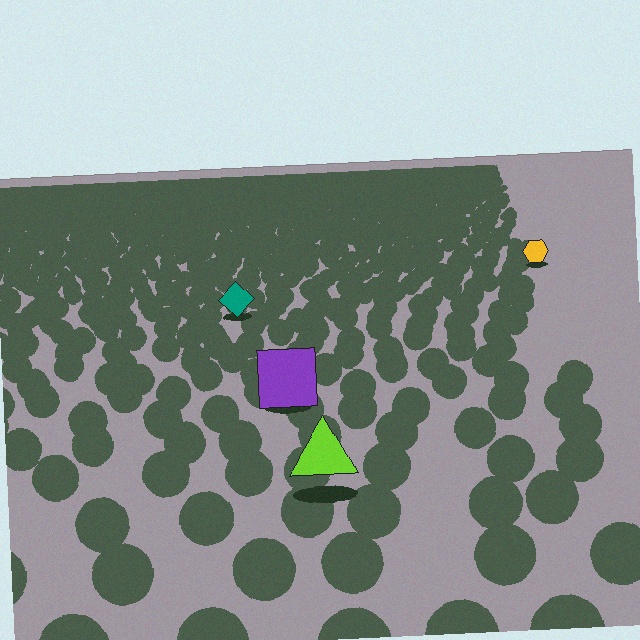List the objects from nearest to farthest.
From nearest to farthest: the lime triangle, the purple square, the teal diamond, the yellow hexagon.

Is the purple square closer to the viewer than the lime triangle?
No. The lime triangle is closer — you can tell from the texture gradient: the ground texture is coarser near it.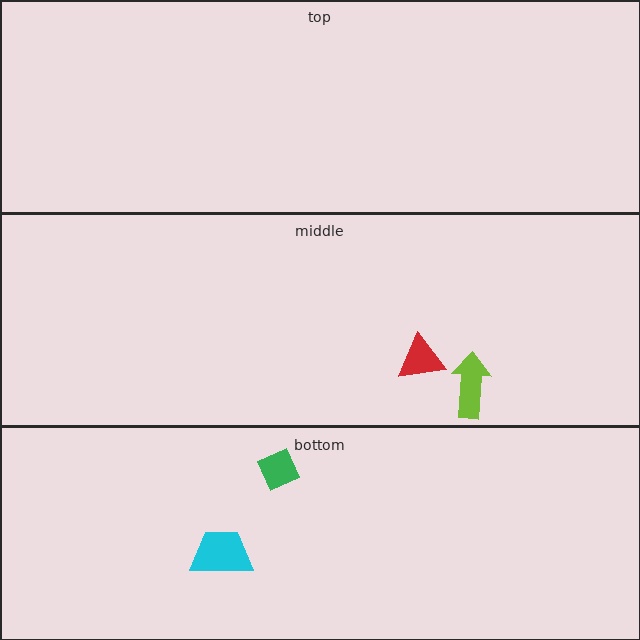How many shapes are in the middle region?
2.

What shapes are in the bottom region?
The green diamond, the cyan trapezoid.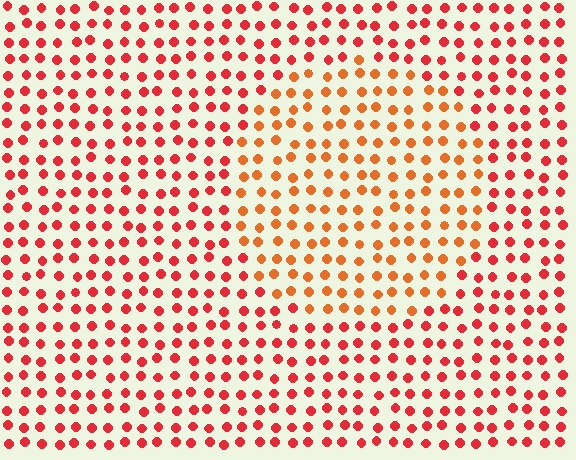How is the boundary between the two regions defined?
The boundary is defined purely by a slight shift in hue (about 27 degrees). Spacing, size, and orientation are identical on both sides.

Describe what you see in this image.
The image is filled with small red elements in a uniform arrangement. A circle-shaped region is visible where the elements are tinted to a slightly different hue, forming a subtle color boundary.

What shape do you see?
I see a circle.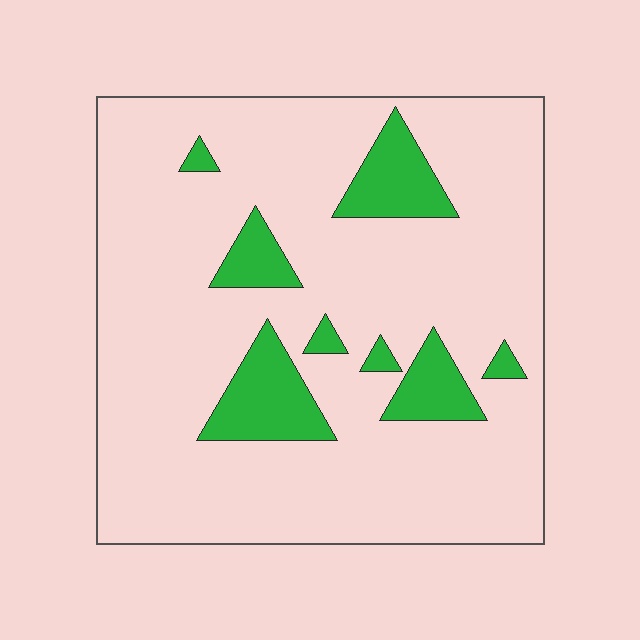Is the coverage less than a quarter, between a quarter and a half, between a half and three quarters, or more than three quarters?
Less than a quarter.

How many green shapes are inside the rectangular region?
8.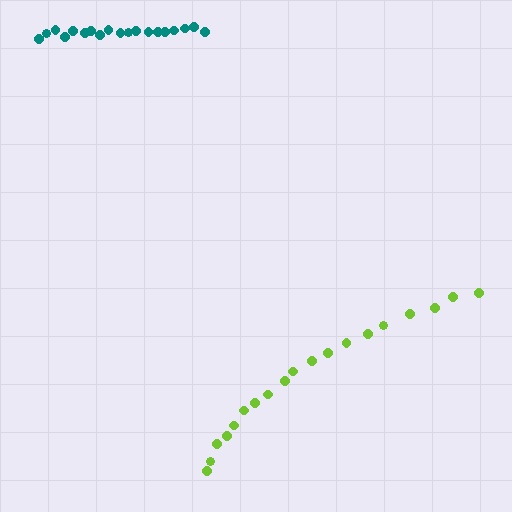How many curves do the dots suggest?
There are 2 distinct paths.